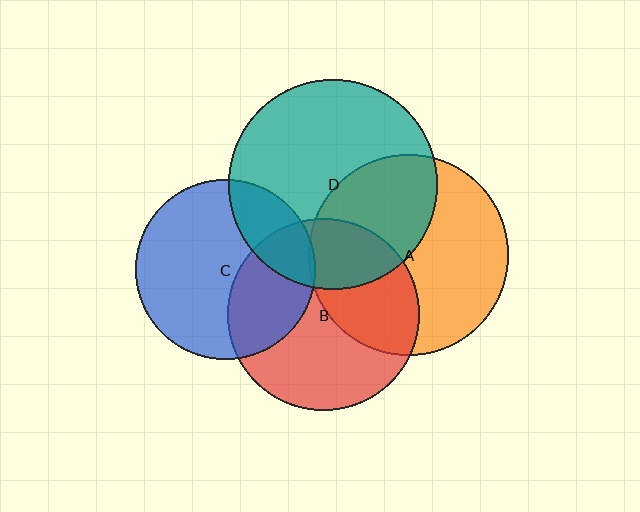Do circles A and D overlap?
Yes.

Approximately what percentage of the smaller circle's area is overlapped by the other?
Approximately 40%.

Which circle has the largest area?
Circle D (teal).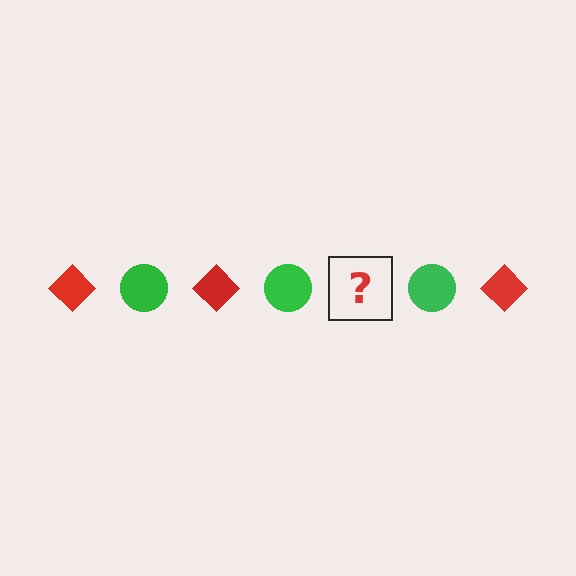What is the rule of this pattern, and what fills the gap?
The rule is that the pattern alternates between red diamond and green circle. The gap should be filled with a red diamond.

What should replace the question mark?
The question mark should be replaced with a red diamond.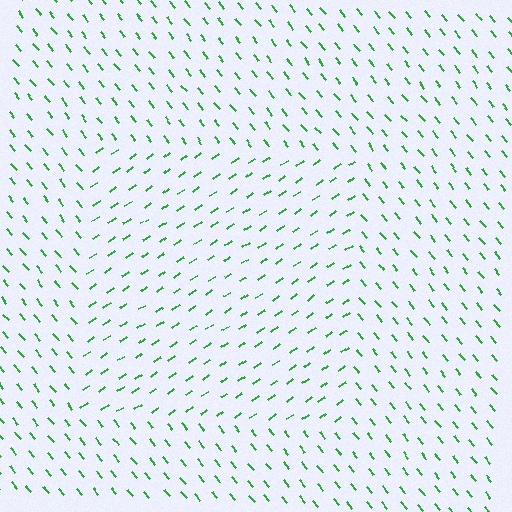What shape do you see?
I see a rectangle.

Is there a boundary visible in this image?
Yes, there is a texture boundary formed by a change in line orientation.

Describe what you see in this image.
The image is filled with small green line segments. A rectangle region in the image has lines oriented differently from the surrounding lines, creating a visible texture boundary.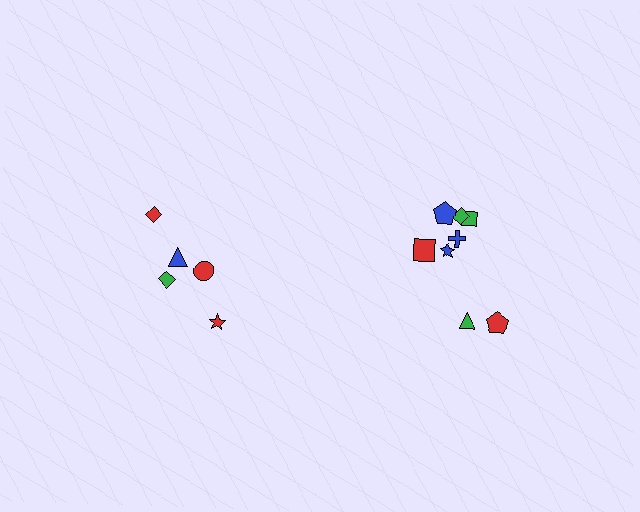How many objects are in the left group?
There are 5 objects.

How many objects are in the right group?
There are 8 objects.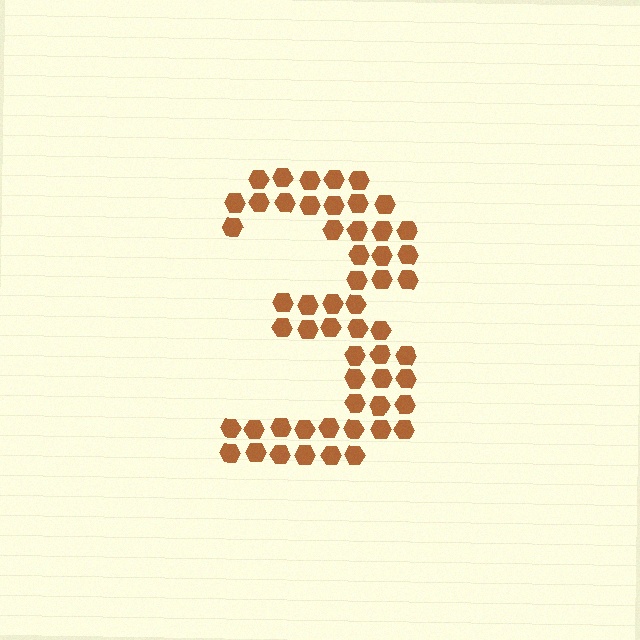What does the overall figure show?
The overall figure shows the digit 3.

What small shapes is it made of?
It is made of small hexagons.